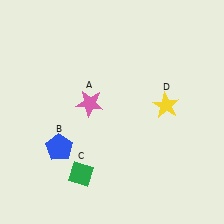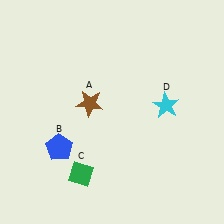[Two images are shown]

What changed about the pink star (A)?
In Image 1, A is pink. In Image 2, it changed to brown.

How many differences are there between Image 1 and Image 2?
There are 2 differences between the two images.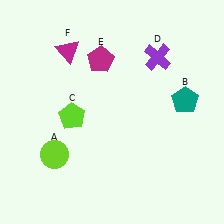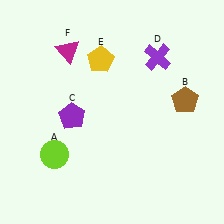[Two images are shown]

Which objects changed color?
B changed from teal to brown. C changed from lime to purple. E changed from magenta to yellow.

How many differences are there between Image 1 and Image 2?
There are 3 differences between the two images.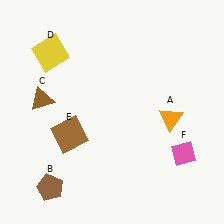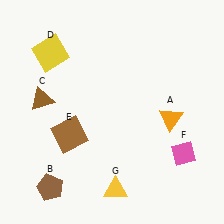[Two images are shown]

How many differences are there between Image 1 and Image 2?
There is 1 difference between the two images.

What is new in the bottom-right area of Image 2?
A yellow triangle (G) was added in the bottom-right area of Image 2.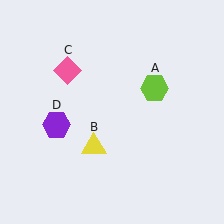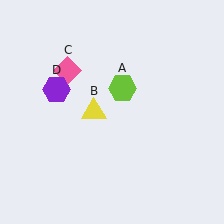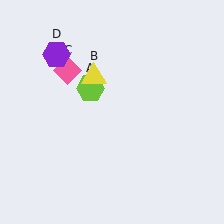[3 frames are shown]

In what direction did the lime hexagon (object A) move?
The lime hexagon (object A) moved left.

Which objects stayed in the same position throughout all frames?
Pink diamond (object C) remained stationary.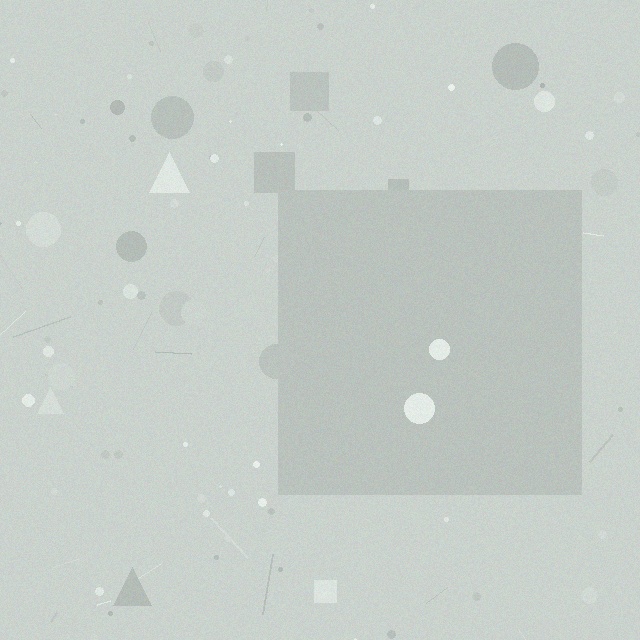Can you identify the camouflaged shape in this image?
The camouflaged shape is a square.